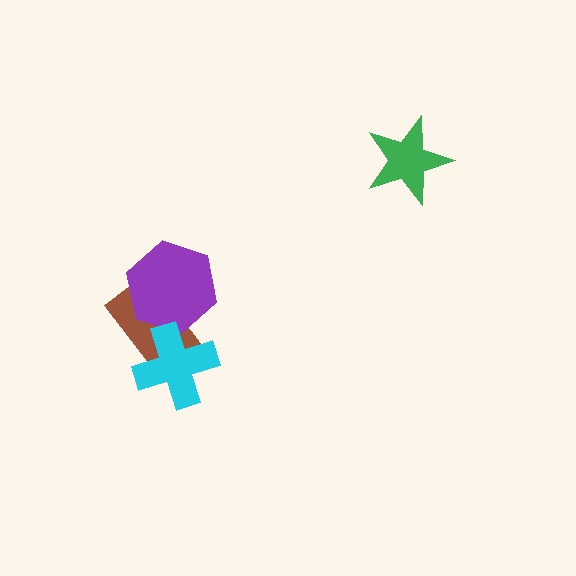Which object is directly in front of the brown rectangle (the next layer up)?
The purple hexagon is directly in front of the brown rectangle.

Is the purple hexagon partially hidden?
Yes, it is partially covered by another shape.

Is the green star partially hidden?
No, no other shape covers it.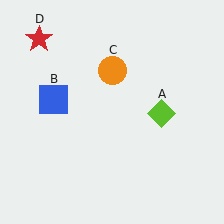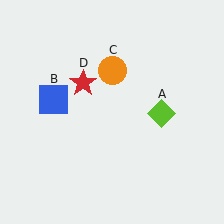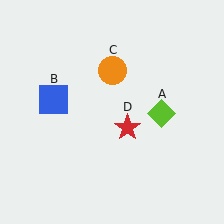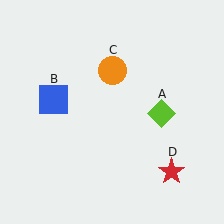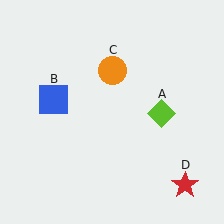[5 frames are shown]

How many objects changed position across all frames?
1 object changed position: red star (object D).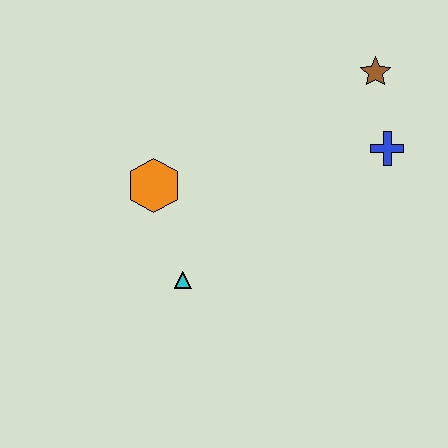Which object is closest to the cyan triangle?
The orange hexagon is closest to the cyan triangle.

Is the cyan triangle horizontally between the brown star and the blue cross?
No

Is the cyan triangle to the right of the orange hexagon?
Yes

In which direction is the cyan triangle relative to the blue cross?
The cyan triangle is to the left of the blue cross.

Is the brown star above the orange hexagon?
Yes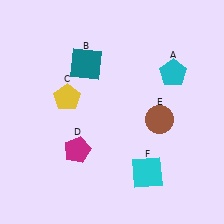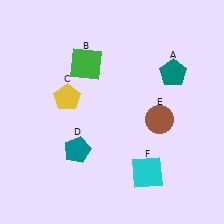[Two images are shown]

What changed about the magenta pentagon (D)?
In Image 1, D is magenta. In Image 2, it changed to teal.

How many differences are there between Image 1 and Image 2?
There are 3 differences between the two images.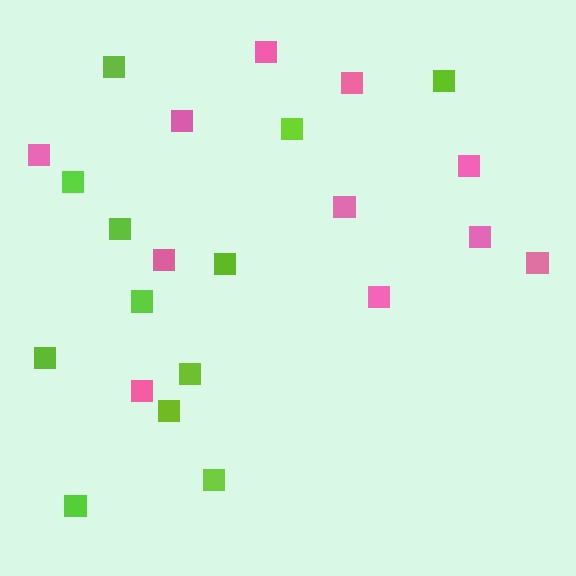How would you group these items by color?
There are 2 groups: one group of pink squares (11) and one group of lime squares (12).